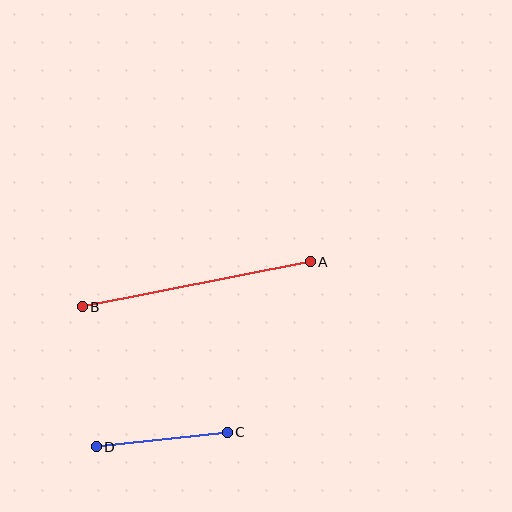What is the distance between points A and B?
The distance is approximately 232 pixels.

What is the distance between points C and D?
The distance is approximately 132 pixels.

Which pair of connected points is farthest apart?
Points A and B are farthest apart.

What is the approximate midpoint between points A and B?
The midpoint is at approximately (196, 284) pixels.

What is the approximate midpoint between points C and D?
The midpoint is at approximately (162, 439) pixels.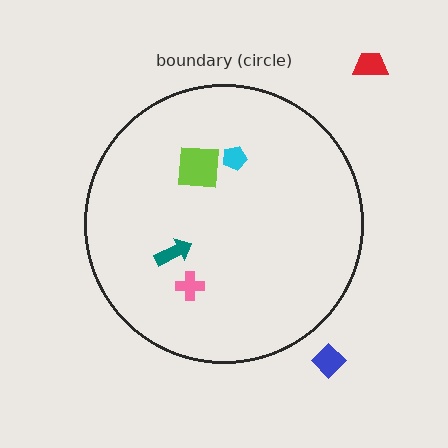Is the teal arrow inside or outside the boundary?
Inside.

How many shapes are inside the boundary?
4 inside, 2 outside.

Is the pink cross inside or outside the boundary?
Inside.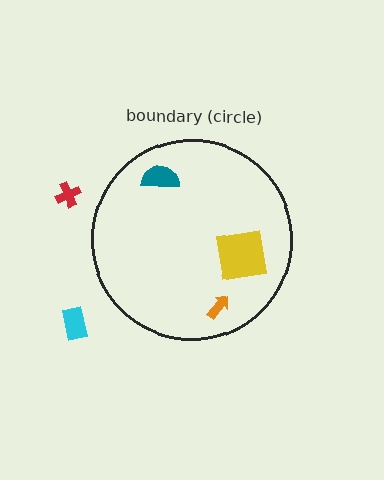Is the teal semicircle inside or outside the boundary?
Inside.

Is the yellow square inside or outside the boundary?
Inside.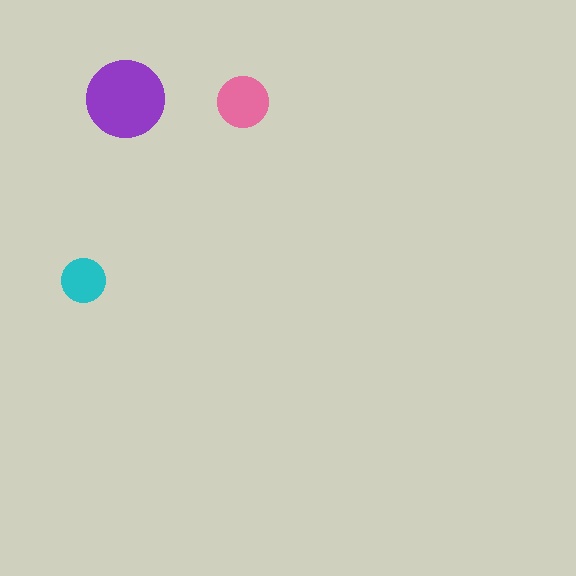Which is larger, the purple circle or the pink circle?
The purple one.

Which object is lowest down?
The cyan circle is bottommost.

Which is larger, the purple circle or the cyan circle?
The purple one.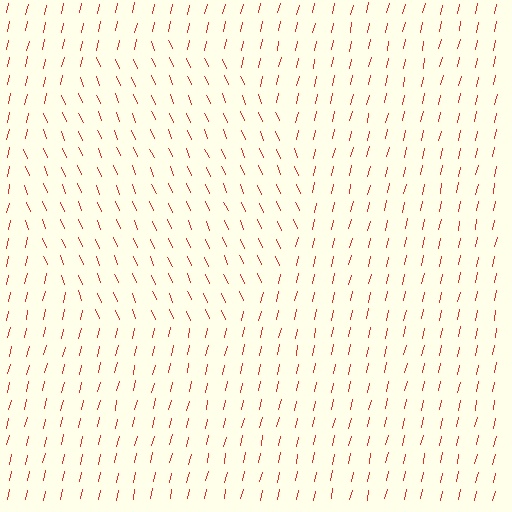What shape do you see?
I see a circle.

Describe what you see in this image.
The image is filled with small red line segments. A circle region in the image has lines oriented differently from the surrounding lines, creating a visible texture boundary.